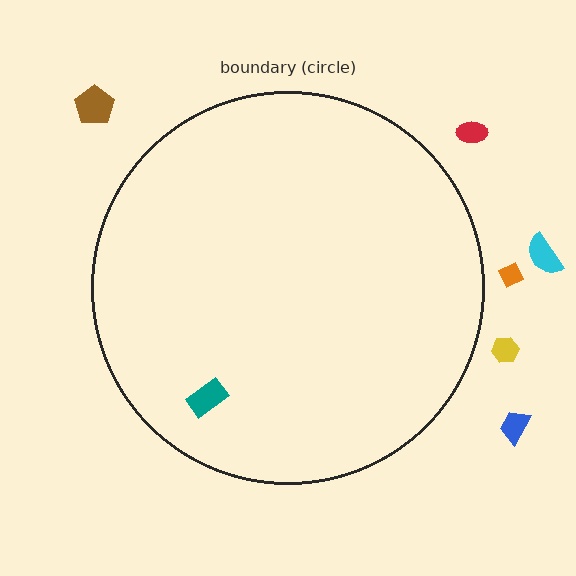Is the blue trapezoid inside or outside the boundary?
Outside.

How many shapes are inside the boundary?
1 inside, 6 outside.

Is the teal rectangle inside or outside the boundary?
Inside.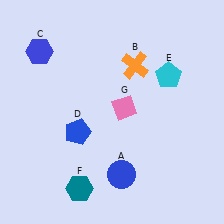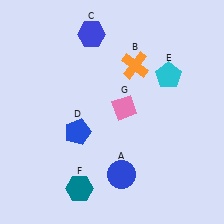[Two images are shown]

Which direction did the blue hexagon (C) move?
The blue hexagon (C) moved right.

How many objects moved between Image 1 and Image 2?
1 object moved between the two images.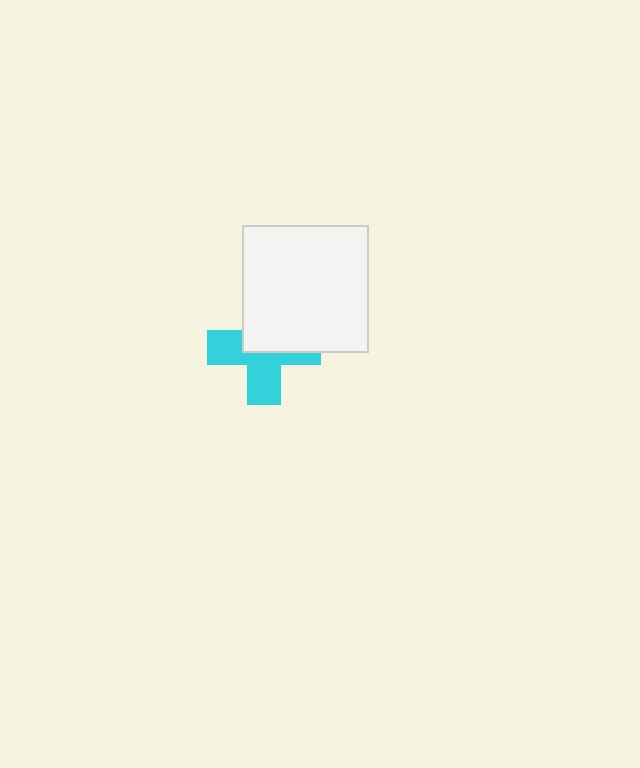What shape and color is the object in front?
The object in front is a white square.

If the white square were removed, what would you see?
You would see the complete cyan cross.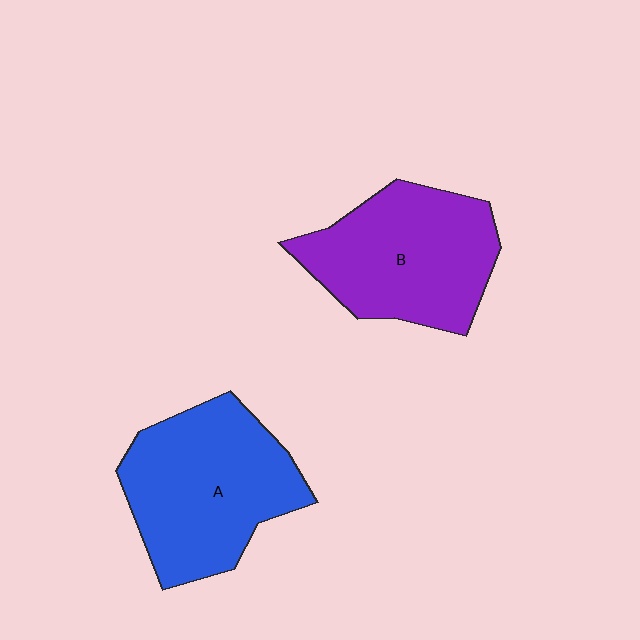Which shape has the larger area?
Shape A (blue).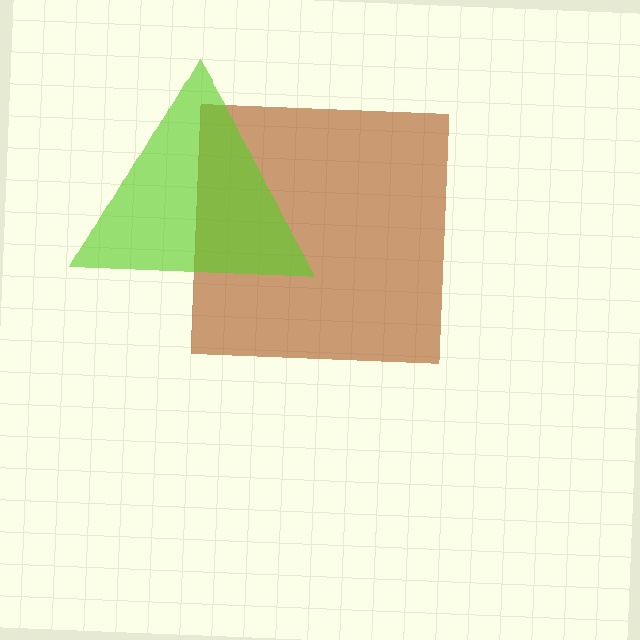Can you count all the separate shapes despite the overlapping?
Yes, there are 2 separate shapes.